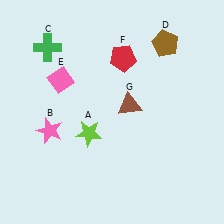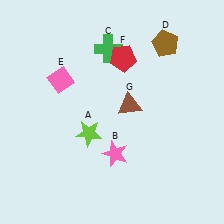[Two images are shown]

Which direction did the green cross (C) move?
The green cross (C) moved right.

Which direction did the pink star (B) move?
The pink star (B) moved right.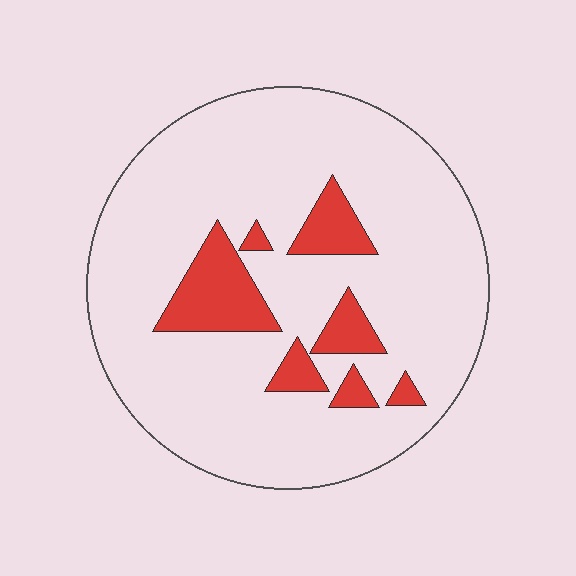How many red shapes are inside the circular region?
7.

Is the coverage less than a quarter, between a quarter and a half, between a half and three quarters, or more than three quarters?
Less than a quarter.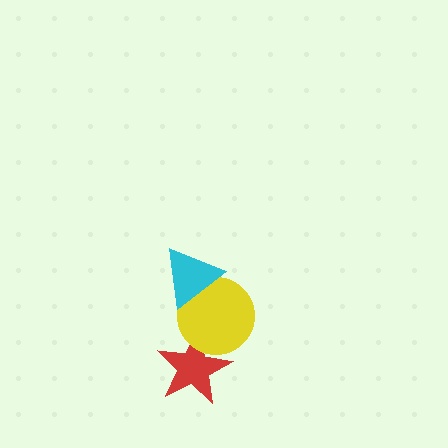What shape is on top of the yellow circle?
The cyan triangle is on top of the yellow circle.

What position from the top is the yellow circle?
The yellow circle is 2nd from the top.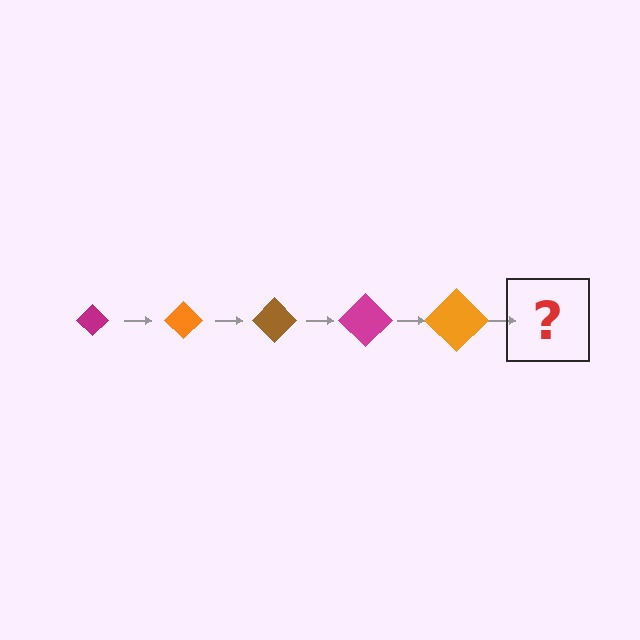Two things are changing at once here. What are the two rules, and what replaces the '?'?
The two rules are that the diamond grows larger each step and the color cycles through magenta, orange, and brown. The '?' should be a brown diamond, larger than the previous one.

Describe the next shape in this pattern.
It should be a brown diamond, larger than the previous one.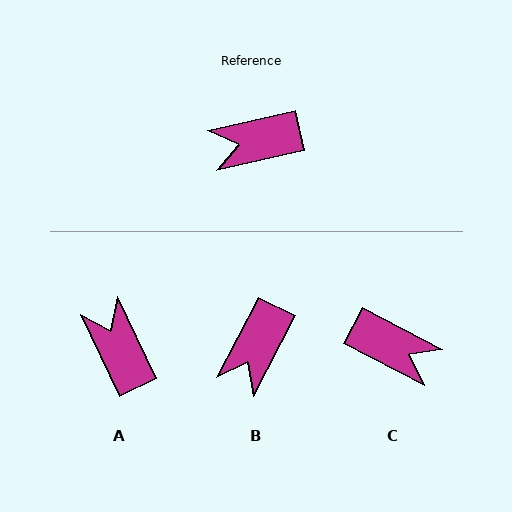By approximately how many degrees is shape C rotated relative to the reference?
Approximately 140 degrees counter-clockwise.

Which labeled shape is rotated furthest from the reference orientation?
C, about 140 degrees away.